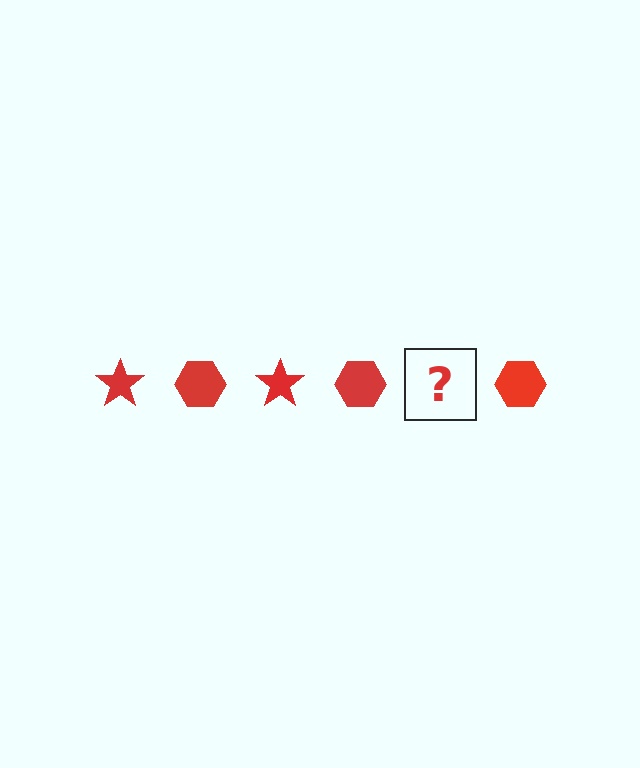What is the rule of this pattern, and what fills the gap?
The rule is that the pattern cycles through star, hexagon shapes in red. The gap should be filled with a red star.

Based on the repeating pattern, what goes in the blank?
The blank should be a red star.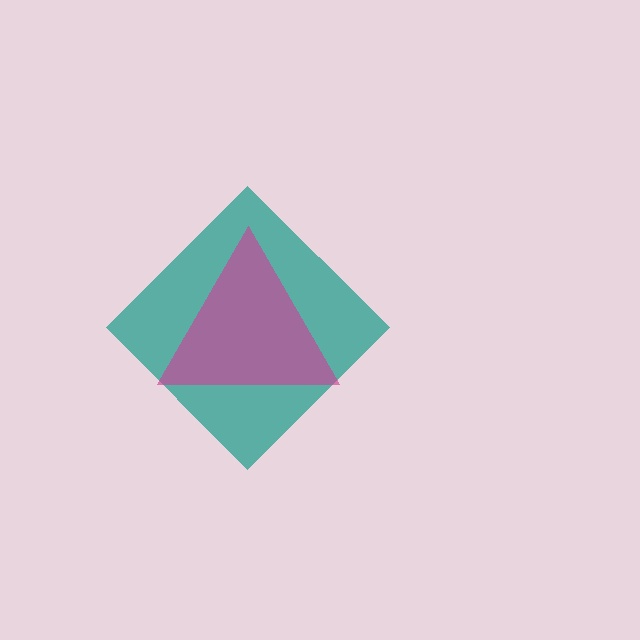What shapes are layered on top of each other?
The layered shapes are: a teal diamond, a magenta triangle.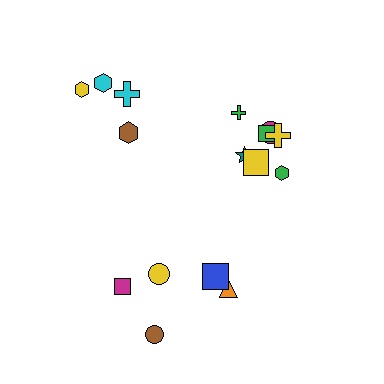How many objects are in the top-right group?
There are 7 objects.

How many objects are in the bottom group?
There are 5 objects.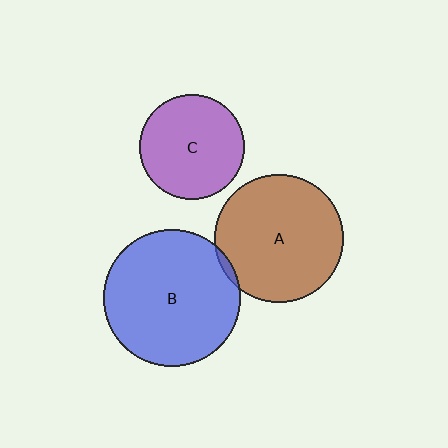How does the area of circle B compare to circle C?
Approximately 1.7 times.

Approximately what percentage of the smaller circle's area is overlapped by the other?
Approximately 5%.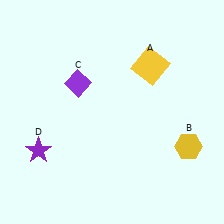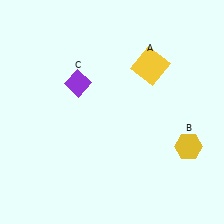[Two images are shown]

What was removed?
The purple star (D) was removed in Image 2.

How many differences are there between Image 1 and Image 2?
There is 1 difference between the two images.